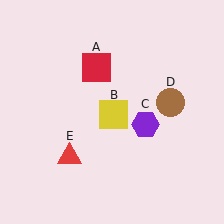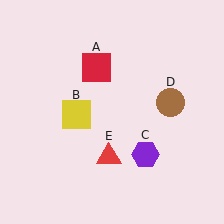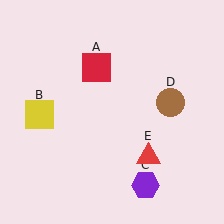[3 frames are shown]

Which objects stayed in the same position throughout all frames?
Red square (object A) and brown circle (object D) remained stationary.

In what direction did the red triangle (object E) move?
The red triangle (object E) moved right.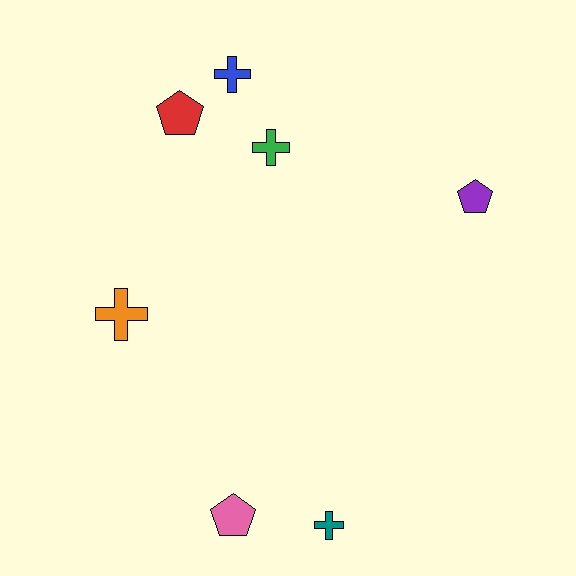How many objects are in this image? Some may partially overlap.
There are 7 objects.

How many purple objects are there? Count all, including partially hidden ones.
There is 1 purple object.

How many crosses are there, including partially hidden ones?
There are 4 crosses.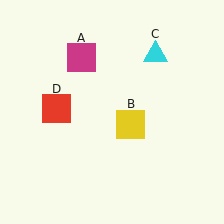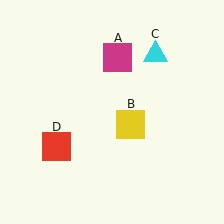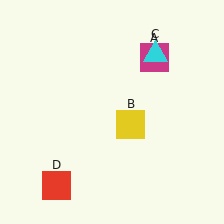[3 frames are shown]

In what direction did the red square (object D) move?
The red square (object D) moved down.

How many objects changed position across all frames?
2 objects changed position: magenta square (object A), red square (object D).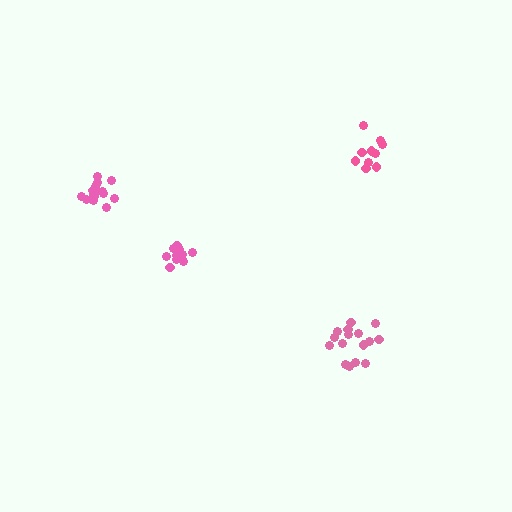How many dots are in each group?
Group 1: 10 dots, Group 2: 10 dots, Group 3: 16 dots, Group 4: 14 dots (50 total).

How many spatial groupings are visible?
There are 4 spatial groupings.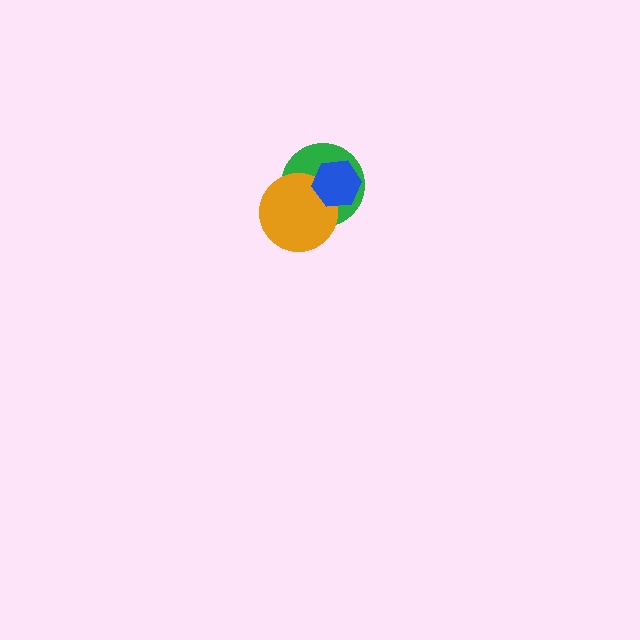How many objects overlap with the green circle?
2 objects overlap with the green circle.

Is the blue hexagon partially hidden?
No, no other shape covers it.